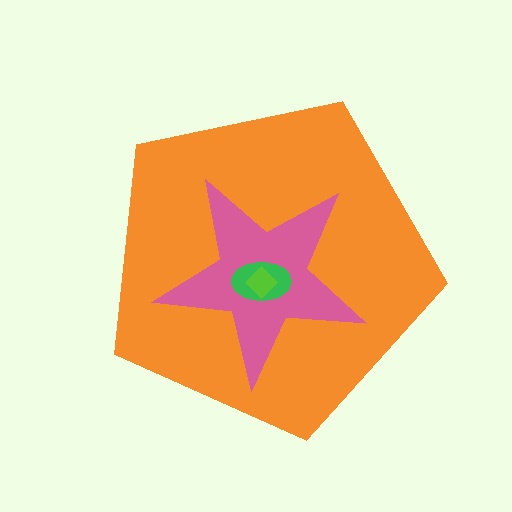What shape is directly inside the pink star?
The green ellipse.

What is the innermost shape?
The lime diamond.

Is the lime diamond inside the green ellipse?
Yes.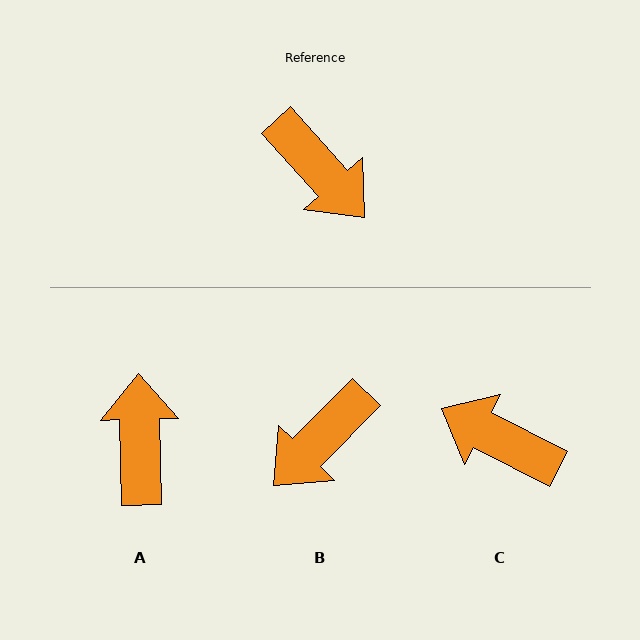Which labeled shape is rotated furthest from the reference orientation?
C, about 159 degrees away.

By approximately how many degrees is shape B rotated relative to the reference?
Approximately 87 degrees clockwise.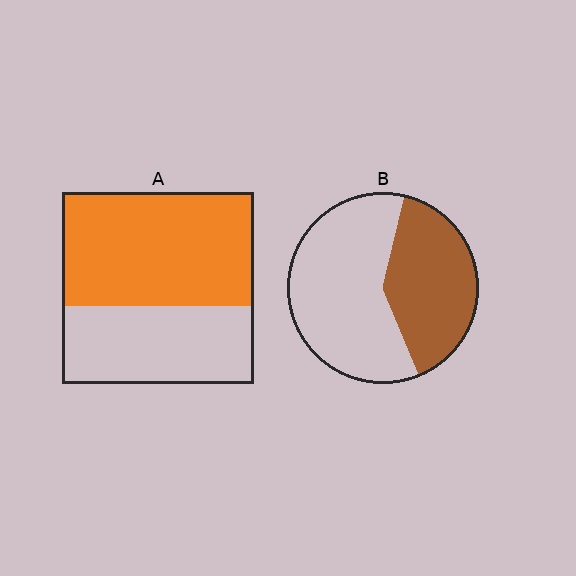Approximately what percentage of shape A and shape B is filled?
A is approximately 60% and B is approximately 40%.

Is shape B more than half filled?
No.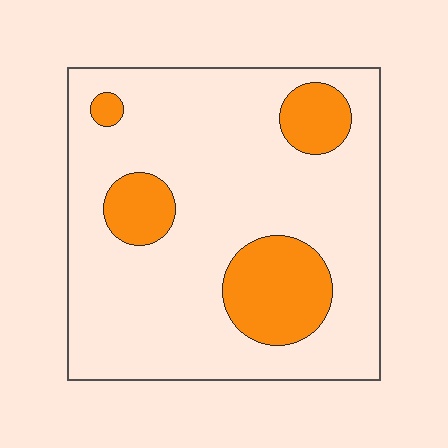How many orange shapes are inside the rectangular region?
4.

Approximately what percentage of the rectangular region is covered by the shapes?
Approximately 20%.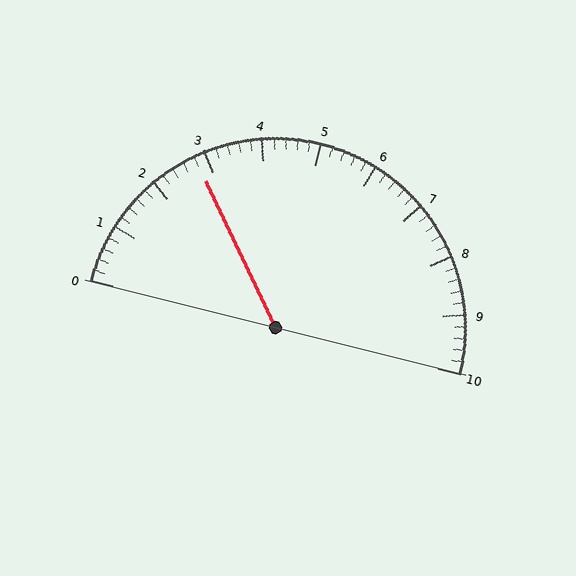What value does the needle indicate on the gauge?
The needle indicates approximately 2.8.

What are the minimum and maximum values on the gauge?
The gauge ranges from 0 to 10.